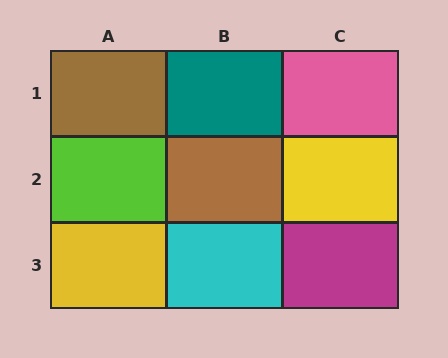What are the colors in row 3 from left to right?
Yellow, cyan, magenta.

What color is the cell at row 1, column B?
Teal.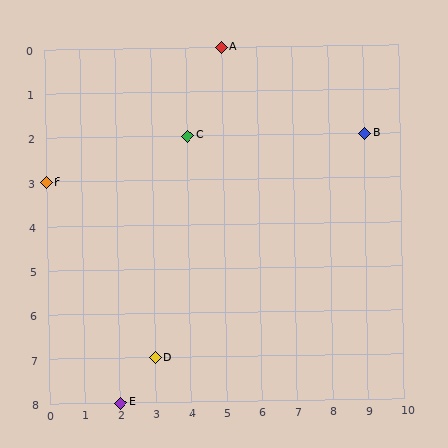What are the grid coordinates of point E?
Point E is at grid coordinates (2, 8).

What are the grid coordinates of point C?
Point C is at grid coordinates (4, 2).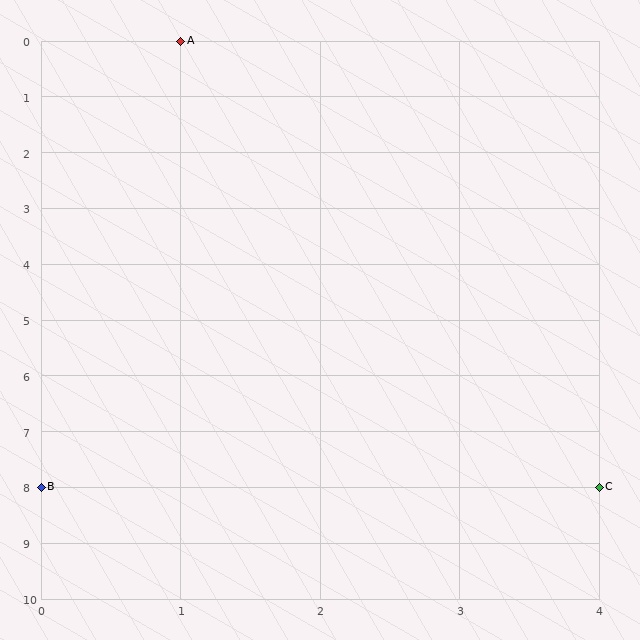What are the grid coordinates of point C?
Point C is at grid coordinates (4, 8).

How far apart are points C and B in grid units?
Points C and B are 4 columns apart.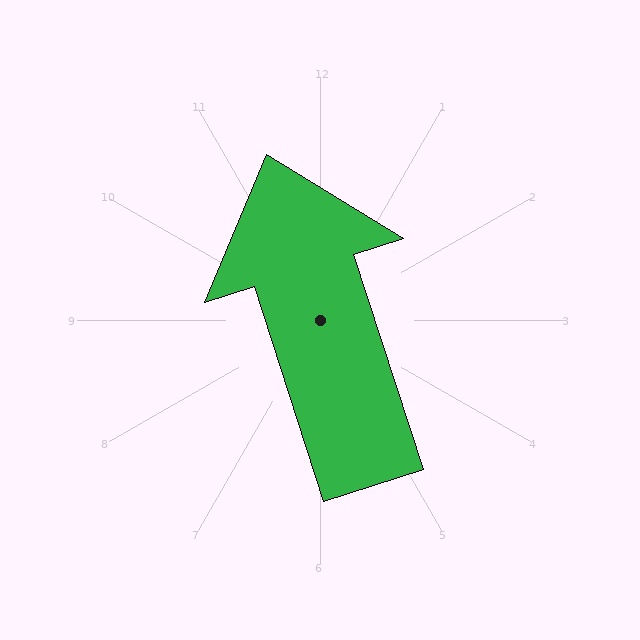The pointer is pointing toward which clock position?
Roughly 11 o'clock.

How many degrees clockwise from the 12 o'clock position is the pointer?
Approximately 342 degrees.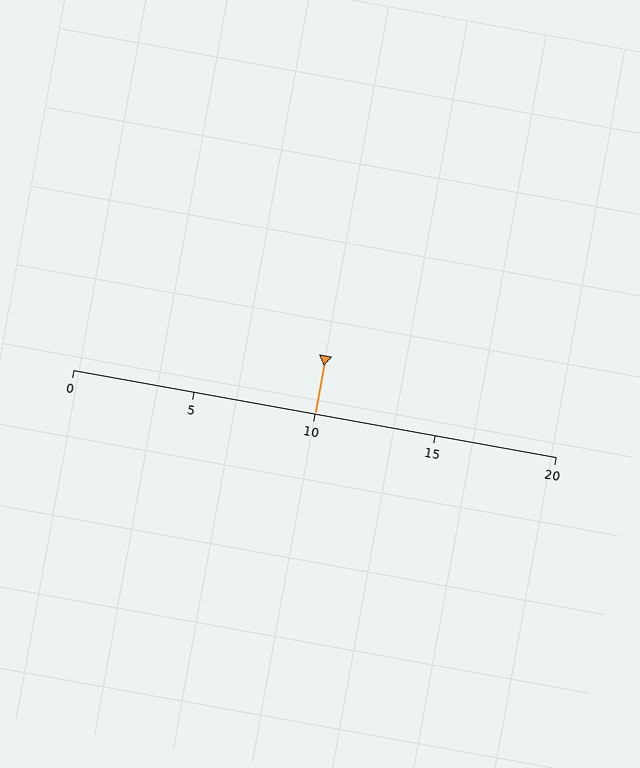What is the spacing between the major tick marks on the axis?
The major ticks are spaced 5 apart.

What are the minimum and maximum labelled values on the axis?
The axis runs from 0 to 20.